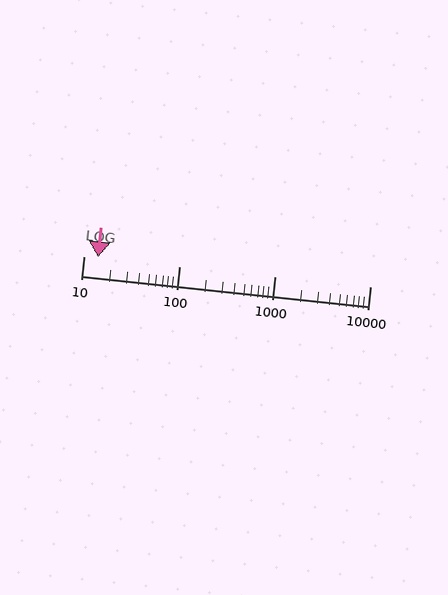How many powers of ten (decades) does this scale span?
The scale spans 3 decades, from 10 to 10000.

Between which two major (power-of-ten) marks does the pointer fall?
The pointer is between 10 and 100.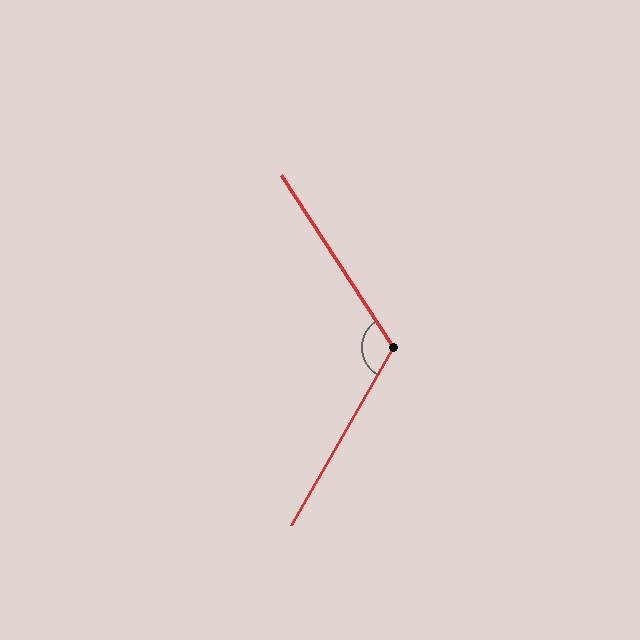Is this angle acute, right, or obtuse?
It is obtuse.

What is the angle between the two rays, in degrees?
Approximately 117 degrees.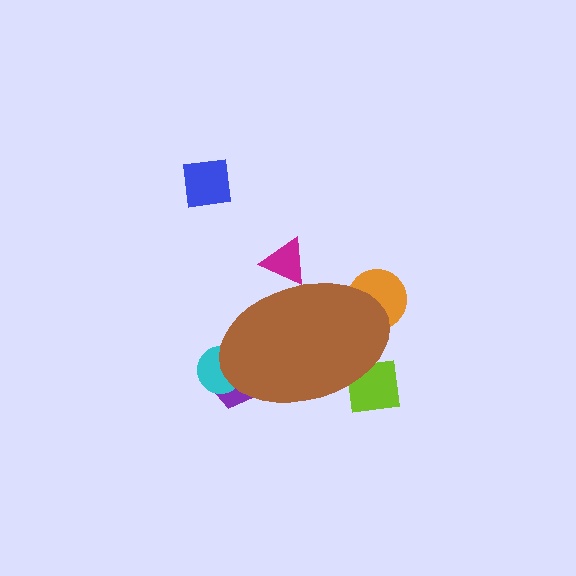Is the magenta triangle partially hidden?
Yes, the magenta triangle is partially hidden behind the brown ellipse.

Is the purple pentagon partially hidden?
Yes, the purple pentagon is partially hidden behind the brown ellipse.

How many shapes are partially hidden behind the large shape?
5 shapes are partially hidden.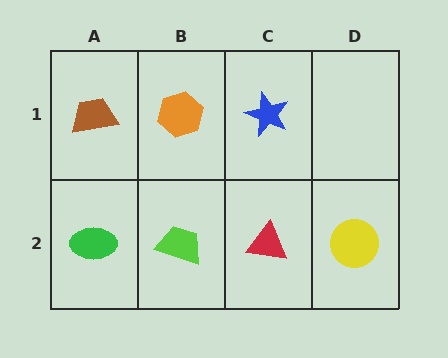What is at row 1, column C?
A blue star.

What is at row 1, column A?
A brown trapezoid.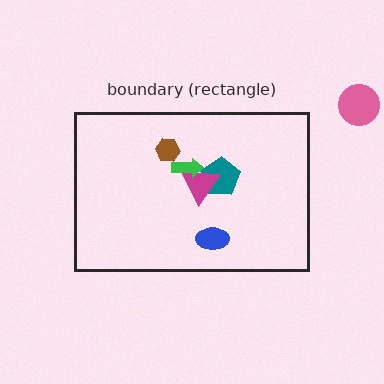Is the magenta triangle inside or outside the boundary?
Inside.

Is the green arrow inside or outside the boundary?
Inside.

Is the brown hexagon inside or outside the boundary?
Inside.